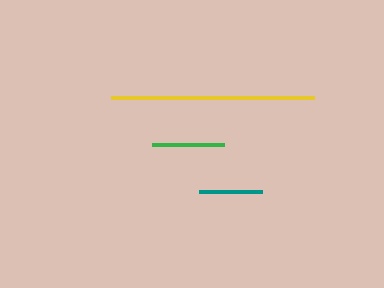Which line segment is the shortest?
The teal line is the shortest at approximately 64 pixels.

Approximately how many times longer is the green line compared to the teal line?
The green line is approximately 1.1 times the length of the teal line.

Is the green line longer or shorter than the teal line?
The green line is longer than the teal line.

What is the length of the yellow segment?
The yellow segment is approximately 203 pixels long.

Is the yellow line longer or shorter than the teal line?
The yellow line is longer than the teal line.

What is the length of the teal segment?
The teal segment is approximately 64 pixels long.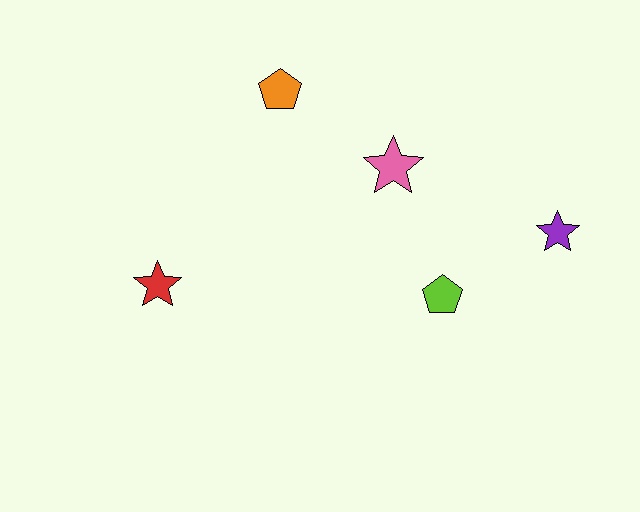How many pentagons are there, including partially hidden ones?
There are 2 pentagons.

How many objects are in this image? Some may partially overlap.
There are 5 objects.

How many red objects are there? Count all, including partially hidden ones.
There is 1 red object.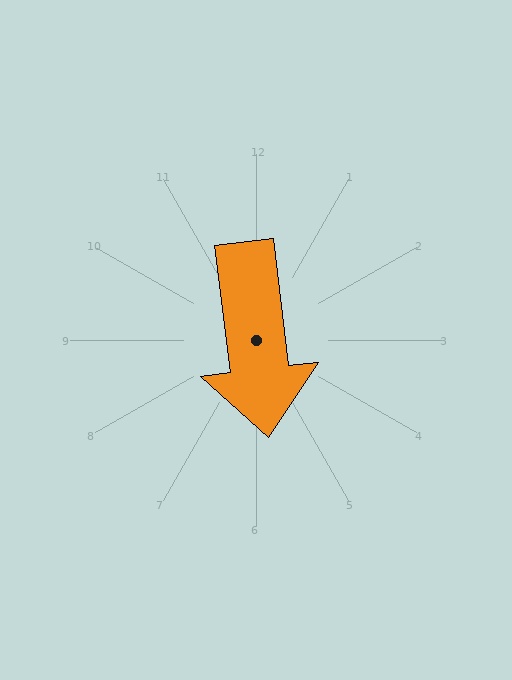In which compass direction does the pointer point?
South.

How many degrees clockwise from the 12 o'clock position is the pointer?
Approximately 173 degrees.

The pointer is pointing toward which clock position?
Roughly 6 o'clock.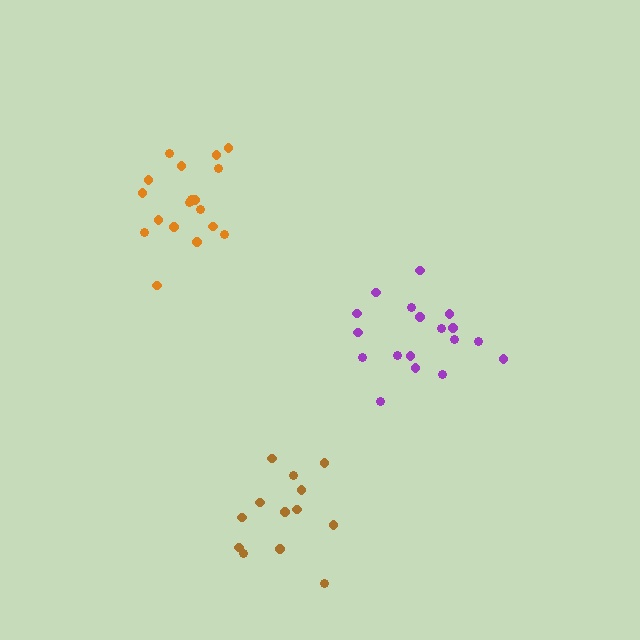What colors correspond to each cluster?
The clusters are colored: purple, brown, orange.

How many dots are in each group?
Group 1: 18 dots, Group 2: 13 dots, Group 3: 18 dots (49 total).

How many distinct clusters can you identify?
There are 3 distinct clusters.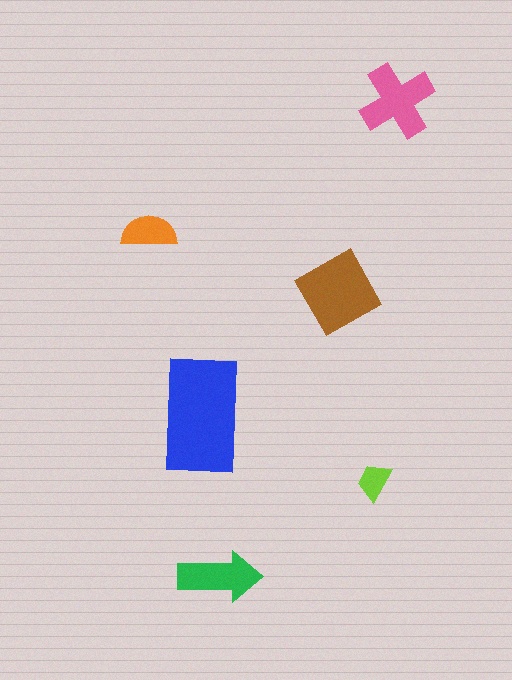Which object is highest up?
The pink cross is topmost.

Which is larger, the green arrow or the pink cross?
The pink cross.